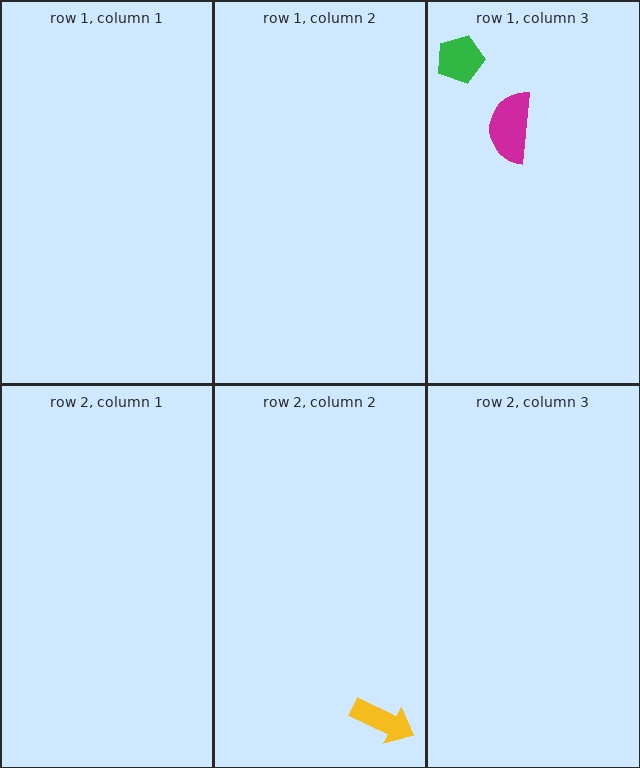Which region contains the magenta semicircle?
The row 1, column 3 region.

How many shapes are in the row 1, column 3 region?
2.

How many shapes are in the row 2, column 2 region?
1.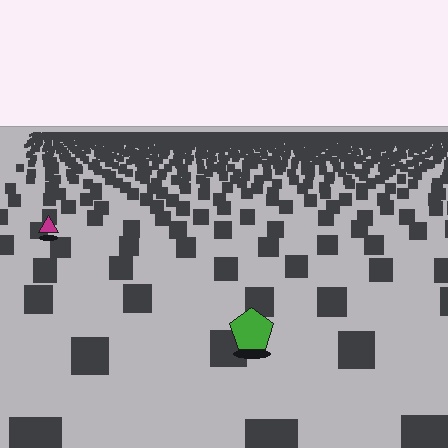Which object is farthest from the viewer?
The magenta triangle is farthest from the viewer. It appears smaller and the ground texture around it is denser.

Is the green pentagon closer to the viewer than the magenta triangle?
Yes. The green pentagon is closer — you can tell from the texture gradient: the ground texture is coarser near it.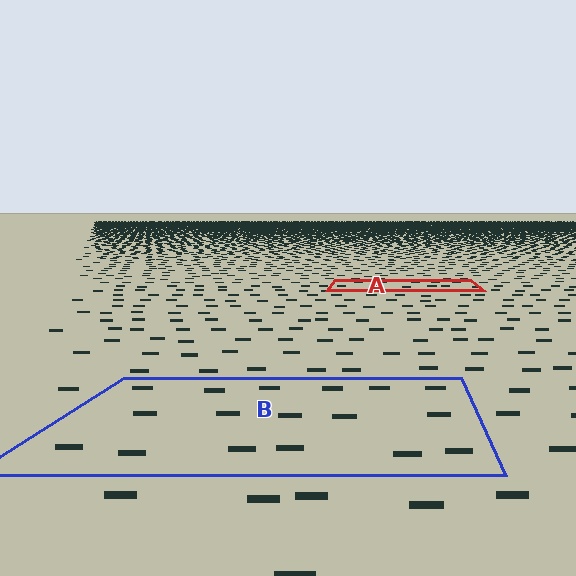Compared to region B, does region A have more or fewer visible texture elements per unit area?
Region A has more texture elements per unit area — they are packed more densely because it is farther away.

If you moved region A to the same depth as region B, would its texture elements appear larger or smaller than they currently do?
They would appear larger. At a closer depth, the same texture elements are projected at a bigger on-screen size.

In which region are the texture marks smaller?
The texture marks are smaller in region A, because it is farther away.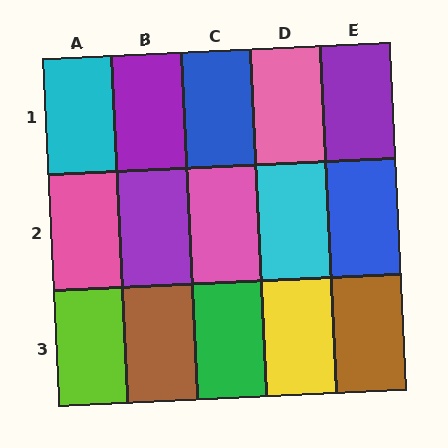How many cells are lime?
1 cell is lime.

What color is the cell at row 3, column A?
Lime.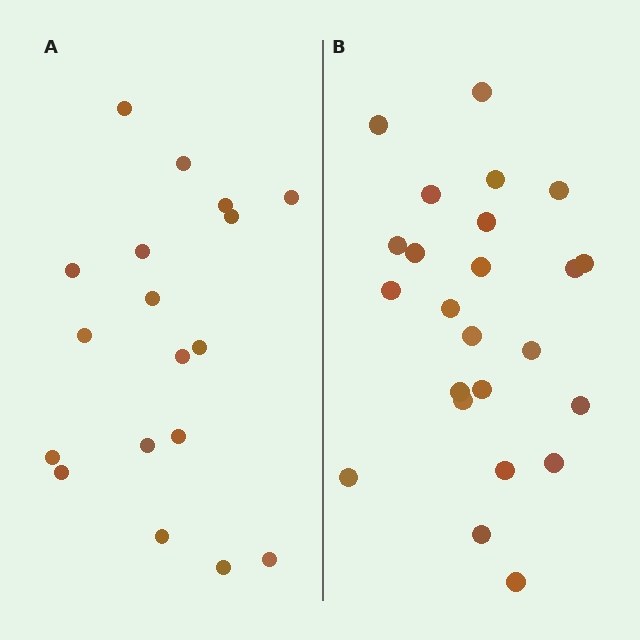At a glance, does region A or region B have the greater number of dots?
Region B (the right region) has more dots.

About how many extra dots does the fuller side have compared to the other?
Region B has about 6 more dots than region A.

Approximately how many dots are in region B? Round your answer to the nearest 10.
About 20 dots. (The exact count is 24, which rounds to 20.)